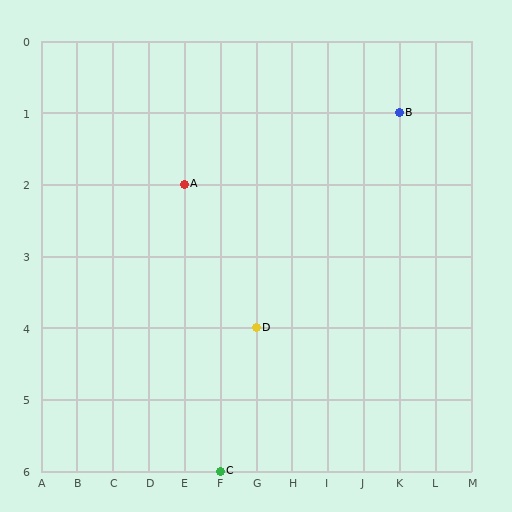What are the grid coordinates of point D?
Point D is at grid coordinates (G, 4).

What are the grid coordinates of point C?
Point C is at grid coordinates (F, 6).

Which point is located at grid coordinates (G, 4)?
Point D is at (G, 4).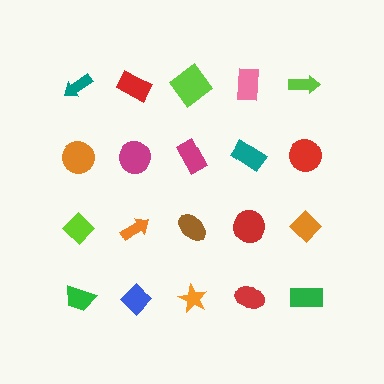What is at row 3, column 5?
An orange diamond.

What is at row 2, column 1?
An orange circle.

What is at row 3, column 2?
An orange arrow.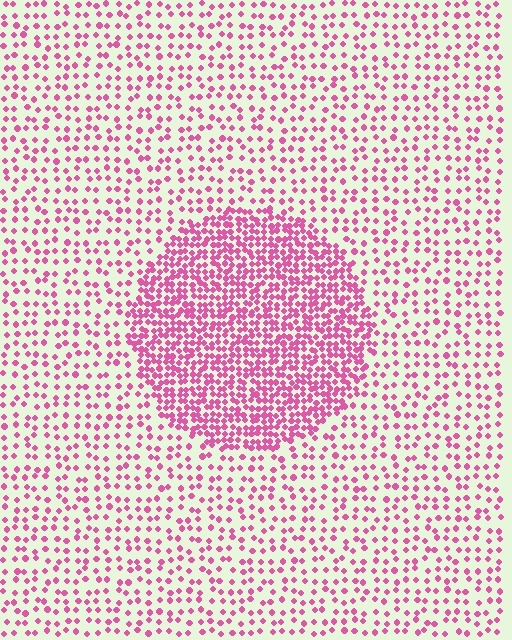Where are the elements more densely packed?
The elements are more densely packed inside the circle boundary.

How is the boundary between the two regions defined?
The boundary is defined by a change in element density (approximately 2.5x ratio). All elements are the same color, size, and shape.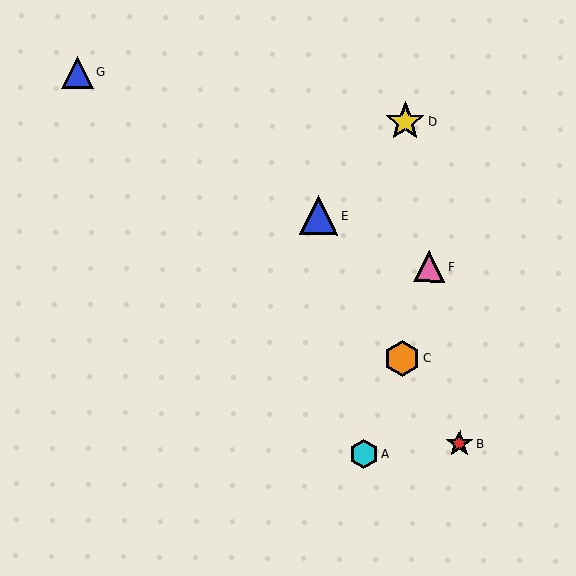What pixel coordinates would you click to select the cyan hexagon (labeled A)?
Click at (364, 454) to select the cyan hexagon A.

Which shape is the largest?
The yellow star (labeled D) is the largest.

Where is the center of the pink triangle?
The center of the pink triangle is at (429, 267).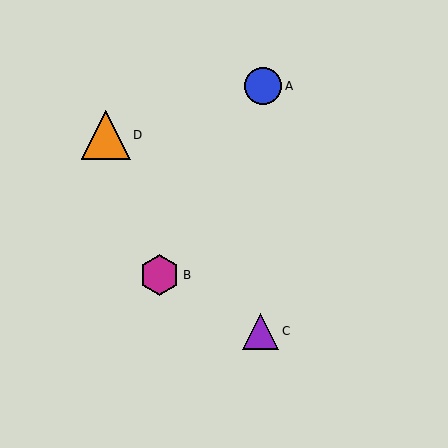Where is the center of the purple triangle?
The center of the purple triangle is at (261, 331).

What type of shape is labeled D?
Shape D is an orange triangle.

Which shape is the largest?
The orange triangle (labeled D) is the largest.